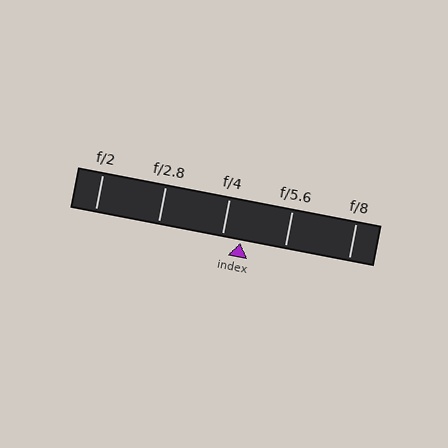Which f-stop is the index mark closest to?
The index mark is closest to f/4.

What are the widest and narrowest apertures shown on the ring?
The widest aperture shown is f/2 and the narrowest is f/8.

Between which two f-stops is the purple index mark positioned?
The index mark is between f/4 and f/5.6.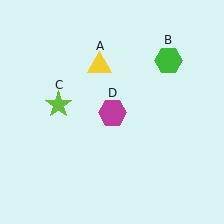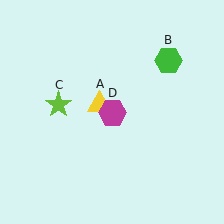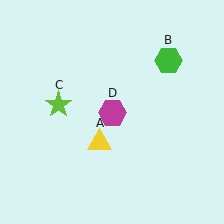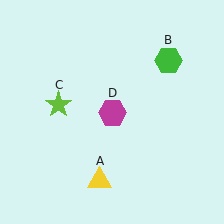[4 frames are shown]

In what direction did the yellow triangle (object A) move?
The yellow triangle (object A) moved down.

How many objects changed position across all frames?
1 object changed position: yellow triangle (object A).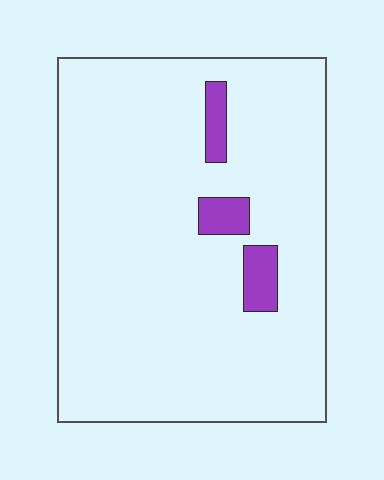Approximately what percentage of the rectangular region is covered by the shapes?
Approximately 5%.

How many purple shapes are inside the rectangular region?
3.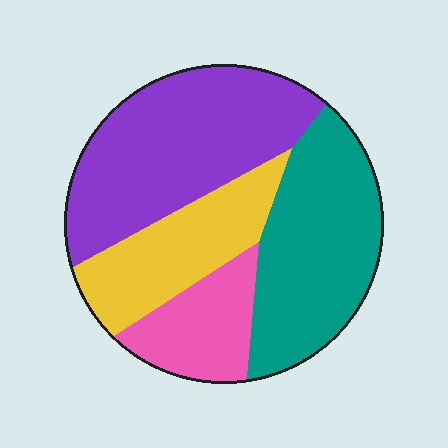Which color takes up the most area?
Purple, at roughly 35%.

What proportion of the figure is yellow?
Yellow covers about 20% of the figure.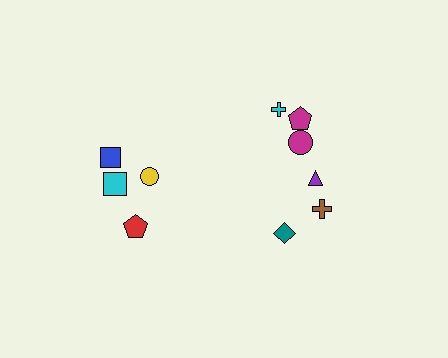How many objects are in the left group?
There are 4 objects.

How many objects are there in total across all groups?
There are 10 objects.